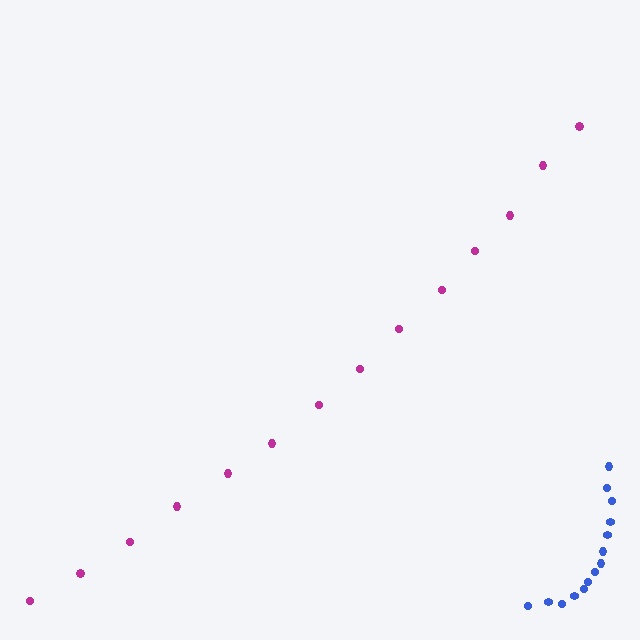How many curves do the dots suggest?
There are 2 distinct paths.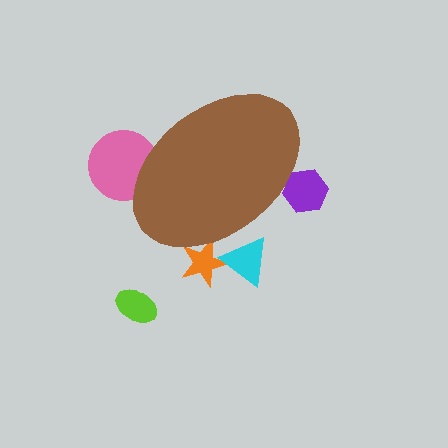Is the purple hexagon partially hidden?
Yes, the purple hexagon is partially hidden behind the brown ellipse.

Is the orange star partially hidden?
Yes, the orange star is partially hidden behind the brown ellipse.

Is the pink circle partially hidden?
Yes, the pink circle is partially hidden behind the brown ellipse.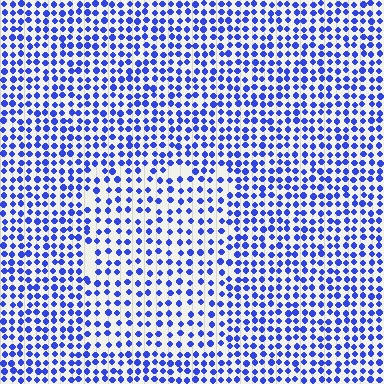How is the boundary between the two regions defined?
The boundary is defined by a change in element density (approximately 1.5x ratio). All elements are the same color, size, and shape.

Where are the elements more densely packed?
The elements are more densely packed outside the rectangle boundary.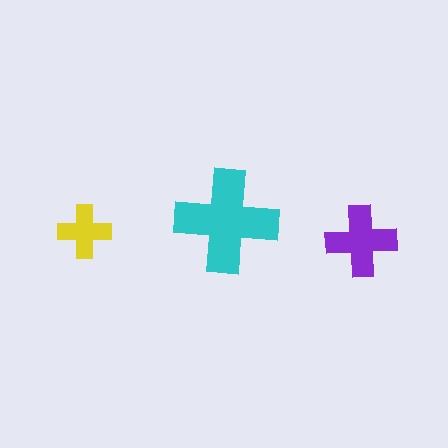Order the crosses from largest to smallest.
the cyan one, the purple one, the yellow one.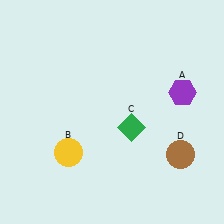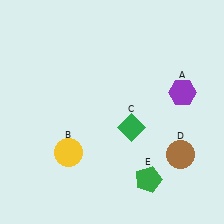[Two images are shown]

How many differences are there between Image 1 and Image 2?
There is 1 difference between the two images.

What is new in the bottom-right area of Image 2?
A green pentagon (E) was added in the bottom-right area of Image 2.